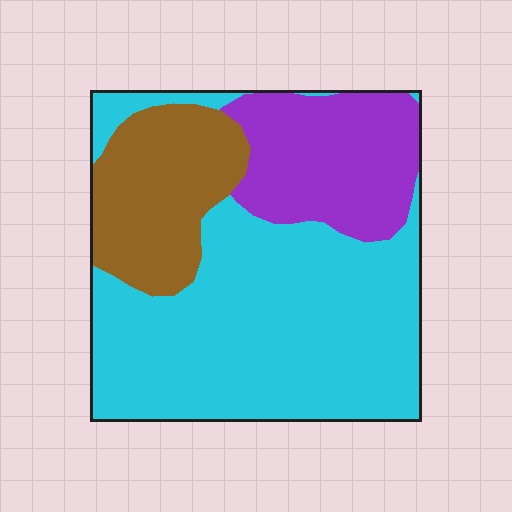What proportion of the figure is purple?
Purple covers roughly 20% of the figure.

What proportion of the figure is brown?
Brown takes up about one fifth (1/5) of the figure.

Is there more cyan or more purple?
Cyan.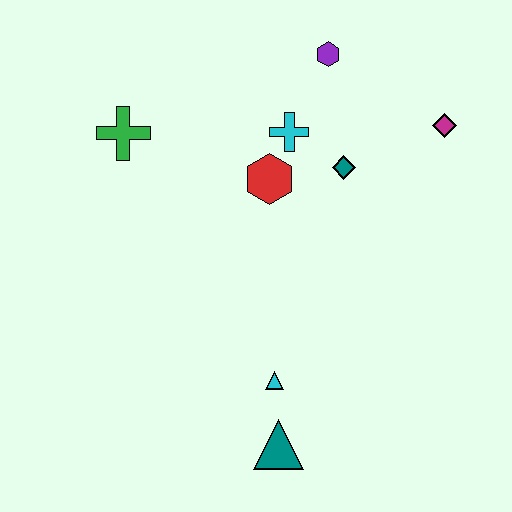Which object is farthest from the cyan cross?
The teal triangle is farthest from the cyan cross.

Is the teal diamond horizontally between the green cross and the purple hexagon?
No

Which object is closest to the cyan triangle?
The teal triangle is closest to the cyan triangle.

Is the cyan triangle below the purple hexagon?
Yes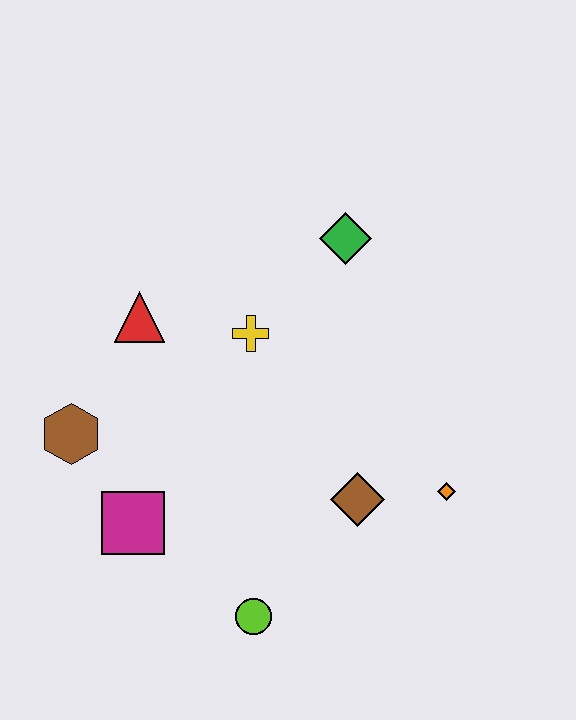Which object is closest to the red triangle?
The yellow cross is closest to the red triangle.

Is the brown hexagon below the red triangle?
Yes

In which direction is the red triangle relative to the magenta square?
The red triangle is above the magenta square.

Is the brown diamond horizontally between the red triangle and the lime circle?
No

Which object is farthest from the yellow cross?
The lime circle is farthest from the yellow cross.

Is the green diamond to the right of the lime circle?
Yes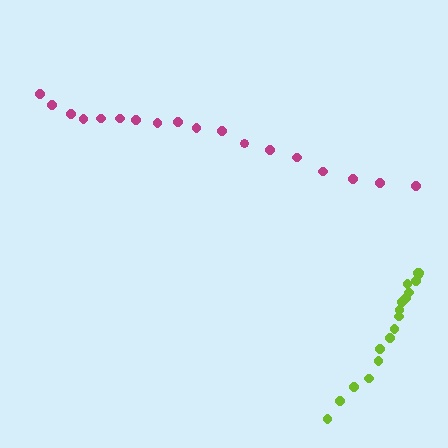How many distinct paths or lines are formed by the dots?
There are 2 distinct paths.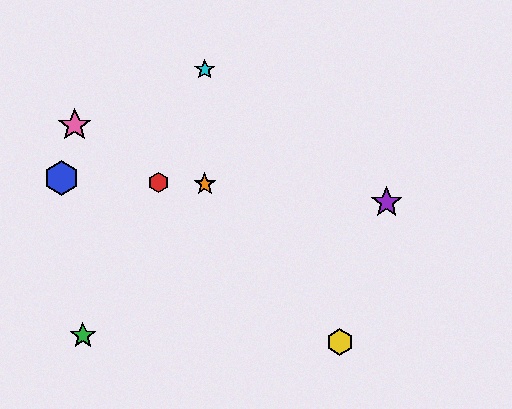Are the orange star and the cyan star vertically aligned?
Yes, both are at x≈205.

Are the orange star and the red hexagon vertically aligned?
No, the orange star is at x≈205 and the red hexagon is at x≈158.